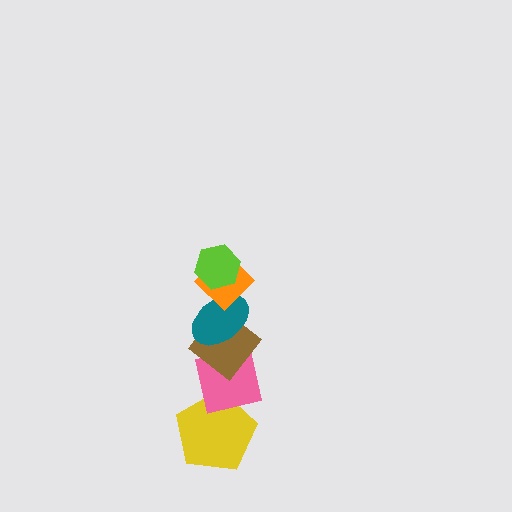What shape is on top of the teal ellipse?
The orange diamond is on top of the teal ellipse.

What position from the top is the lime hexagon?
The lime hexagon is 1st from the top.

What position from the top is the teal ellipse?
The teal ellipse is 3rd from the top.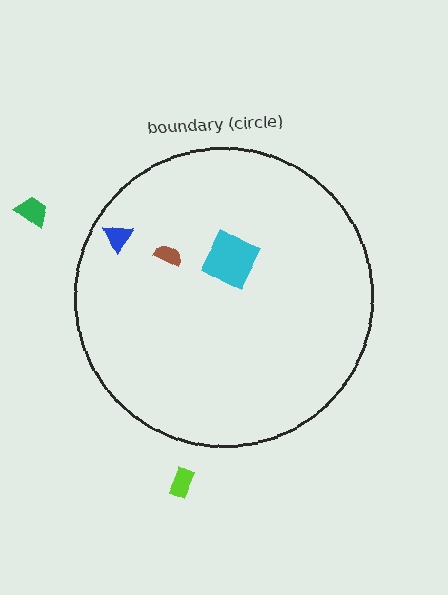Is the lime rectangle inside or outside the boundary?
Outside.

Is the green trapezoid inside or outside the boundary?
Outside.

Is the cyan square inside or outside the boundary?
Inside.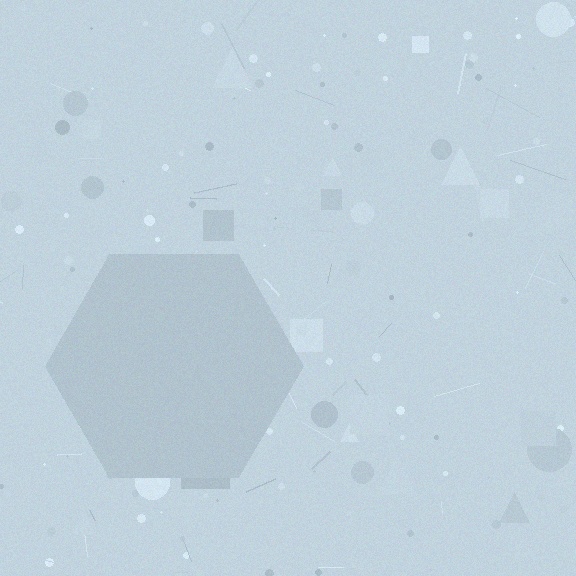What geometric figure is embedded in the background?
A hexagon is embedded in the background.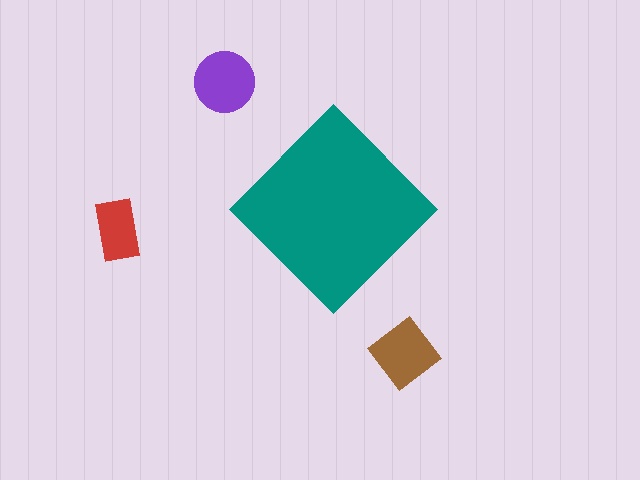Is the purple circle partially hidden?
No, the purple circle is fully visible.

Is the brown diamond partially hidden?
No, the brown diamond is fully visible.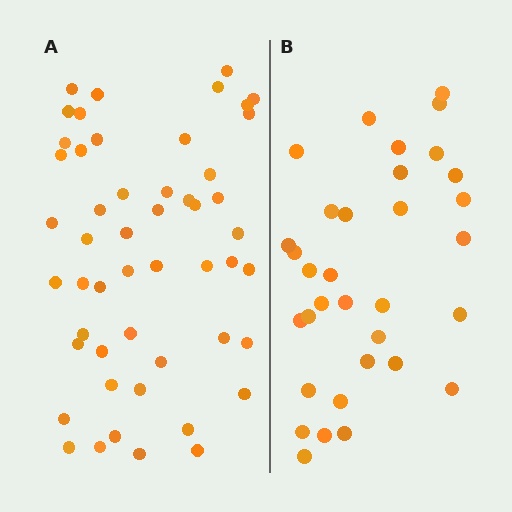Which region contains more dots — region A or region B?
Region A (the left region) has more dots.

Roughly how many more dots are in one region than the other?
Region A has approximately 20 more dots than region B.